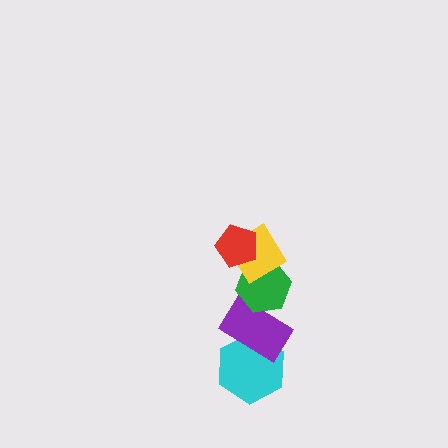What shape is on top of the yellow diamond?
The red pentagon is on top of the yellow diamond.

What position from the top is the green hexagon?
The green hexagon is 3rd from the top.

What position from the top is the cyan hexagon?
The cyan hexagon is 5th from the top.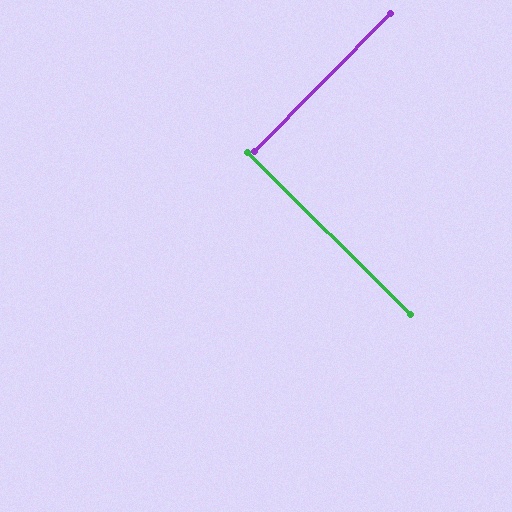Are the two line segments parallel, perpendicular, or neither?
Perpendicular — they meet at approximately 90°.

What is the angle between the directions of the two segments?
Approximately 90 degrees.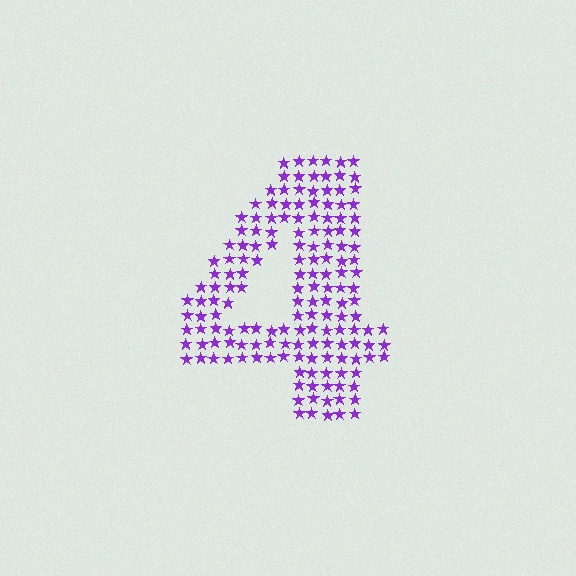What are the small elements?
The small elements are stars.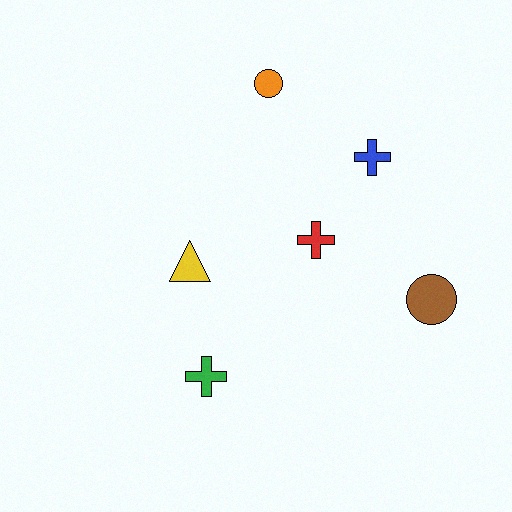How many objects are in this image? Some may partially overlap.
There are 6 objects.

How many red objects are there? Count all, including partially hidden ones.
There is 1 red object.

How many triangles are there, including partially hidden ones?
There is 1 triangle.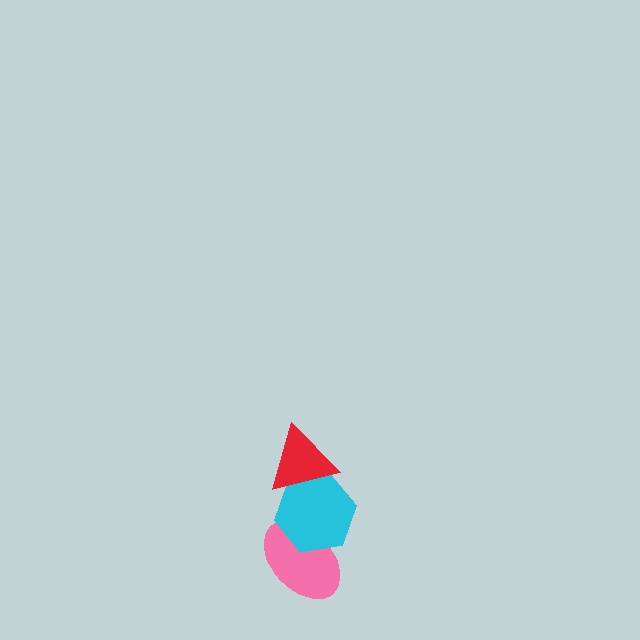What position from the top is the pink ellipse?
The pink ellipse is 3rd from the top.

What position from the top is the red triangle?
The red triangle is 1st from the top.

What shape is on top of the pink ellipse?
The cyan hexagon is on top of the pink ellipse.